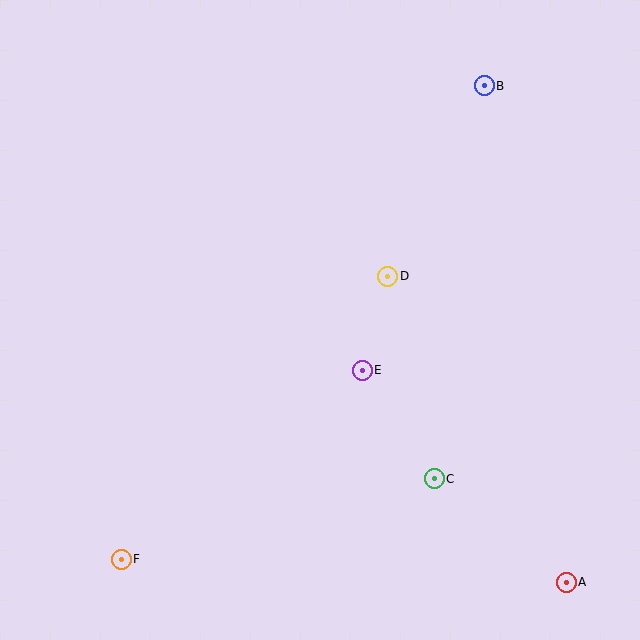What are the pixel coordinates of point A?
Point A is at (566, 582).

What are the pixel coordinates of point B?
Point B is at (484, 86).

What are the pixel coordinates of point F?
Point F is at (121, 559).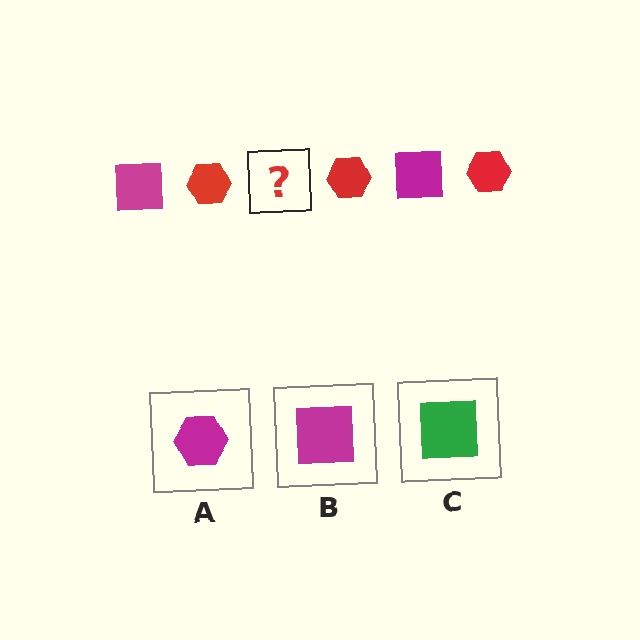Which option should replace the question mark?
Option B.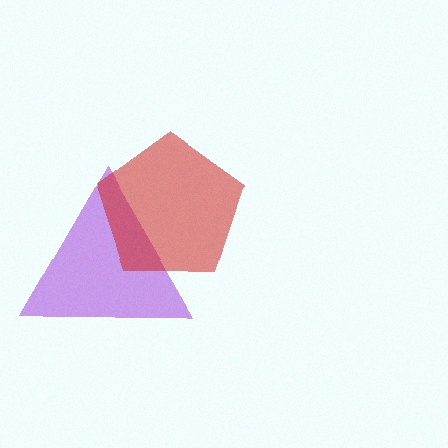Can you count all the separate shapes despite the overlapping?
Yes, there are 2 separate shapes.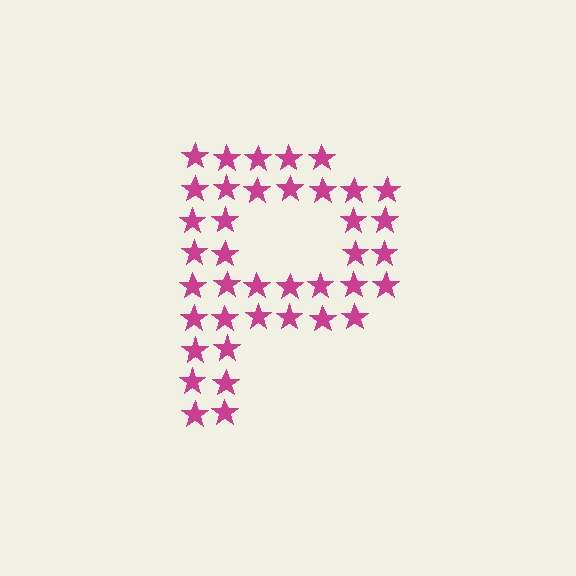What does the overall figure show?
The overall figure shows the letter P.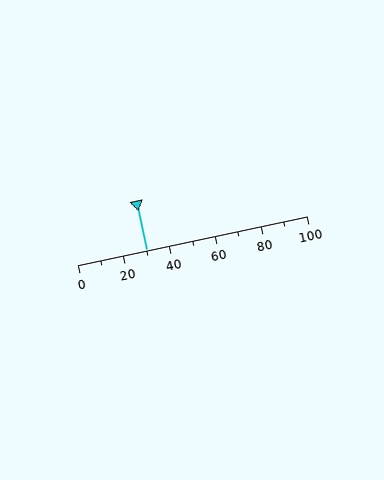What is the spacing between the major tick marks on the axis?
The major ticks are spaced 20 apart.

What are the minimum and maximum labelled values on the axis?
The axis runs from 0 to 100.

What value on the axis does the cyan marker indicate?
The marker indicates approximately 30.